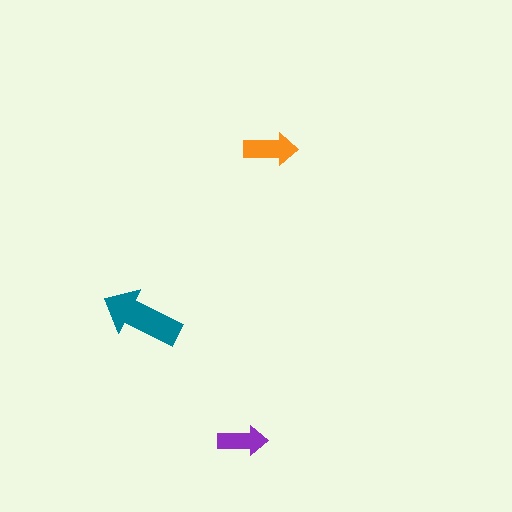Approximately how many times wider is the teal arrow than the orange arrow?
About 1.5 times wider.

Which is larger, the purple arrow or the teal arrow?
The teal one.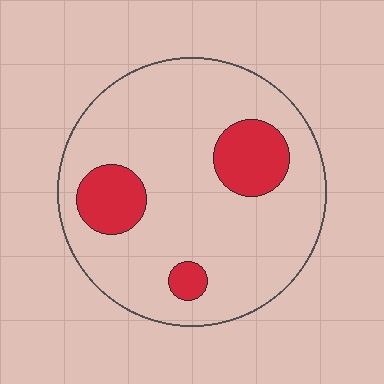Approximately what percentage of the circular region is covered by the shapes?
Approximately 15%.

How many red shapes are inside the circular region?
3.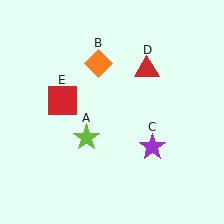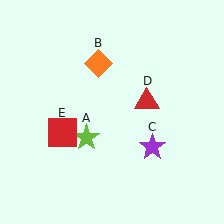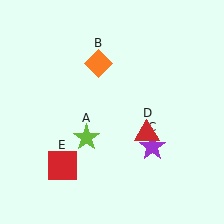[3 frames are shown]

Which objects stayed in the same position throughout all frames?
Lime star (object A) and orange diamond (object B) and purple star (object C) remained stationary.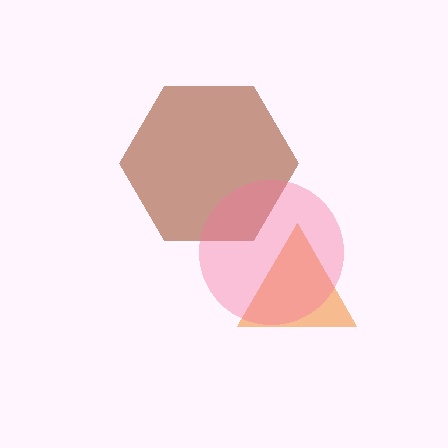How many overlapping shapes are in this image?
There are 3 overlapping shapes in the image.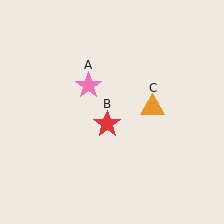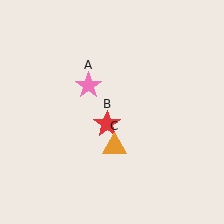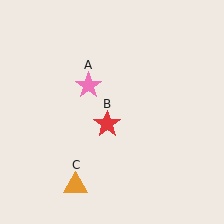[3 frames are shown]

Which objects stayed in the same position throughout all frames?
Pink star (object A) and red star (object B) remained stationary.